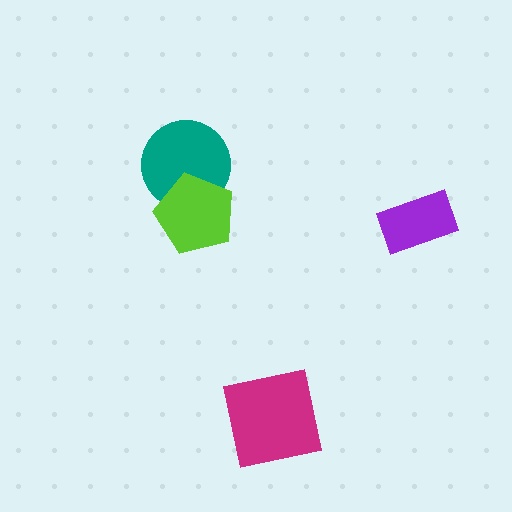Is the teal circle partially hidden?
Yes, it is partially covered by another shape.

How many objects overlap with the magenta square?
0 objects overlap with the magenta square.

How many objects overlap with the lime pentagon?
1 object overlaps with the lime pentagon.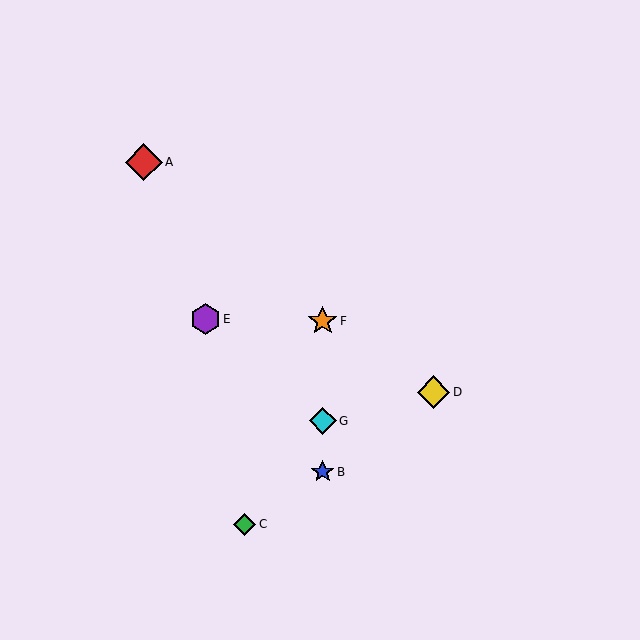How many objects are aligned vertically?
3 objects (B, F, G) are aligned vertically.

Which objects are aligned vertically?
Objects B, F, G are aligned vertically.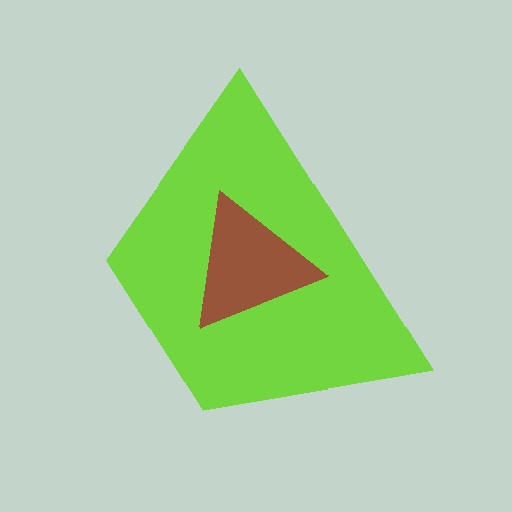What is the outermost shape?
The lime trapezoid.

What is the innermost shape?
The brown triangle.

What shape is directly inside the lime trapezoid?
The brown triangle.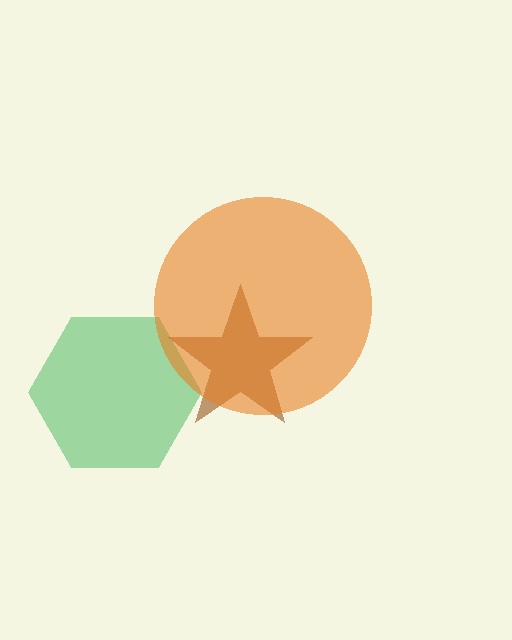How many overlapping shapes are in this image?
There are 3 overlapping shapes in the image.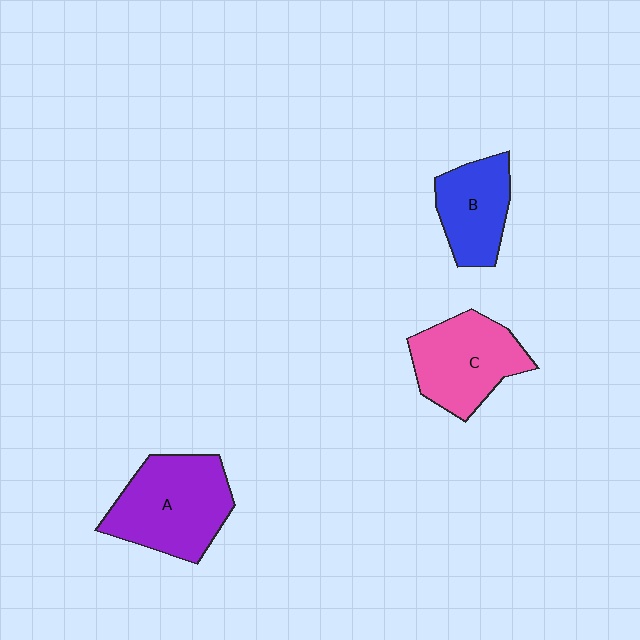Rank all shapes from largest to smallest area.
From largest to smallest: A (purple), C (pink), B (blue).